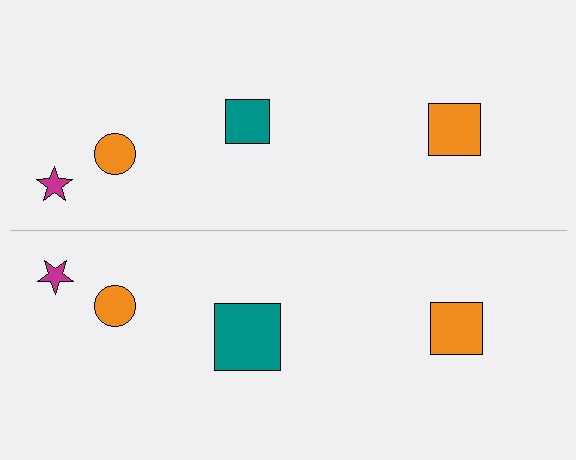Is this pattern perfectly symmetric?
No, the pattern is not perfectly symmetric. The teal square on the bottom side has a different size than its mirror counterpart.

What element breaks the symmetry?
The teal square on the bottom side has a different size than its mirror counterpart.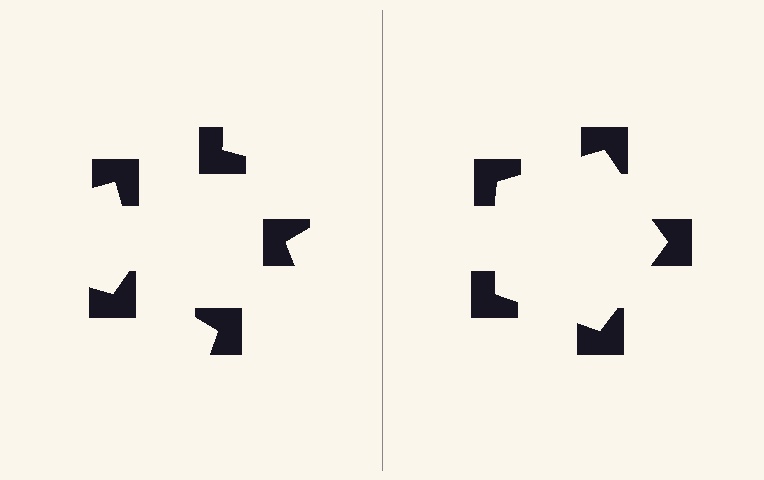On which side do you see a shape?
An illusory pentagon appears on the right side. On the left side the wedge cuts are rotated, so no coherent shape forms.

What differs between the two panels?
The notched squares are positioned identically on both sides; only the wedge orientations differ. On the right they align to a pentagon; on the left they are misaligned.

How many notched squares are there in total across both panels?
10 — 5 on each side.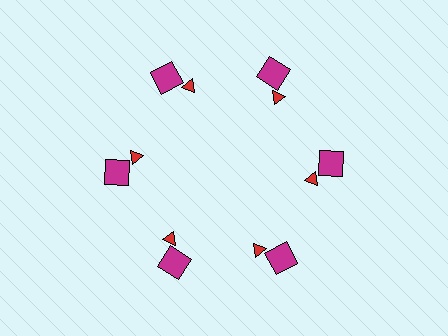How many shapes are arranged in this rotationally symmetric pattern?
There are 12 shapes, arranged in 6 groups of 2.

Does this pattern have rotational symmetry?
Yes, this pattern has 6-fold rotational symmetry. It looks the same after rotating 60 degrees around the center.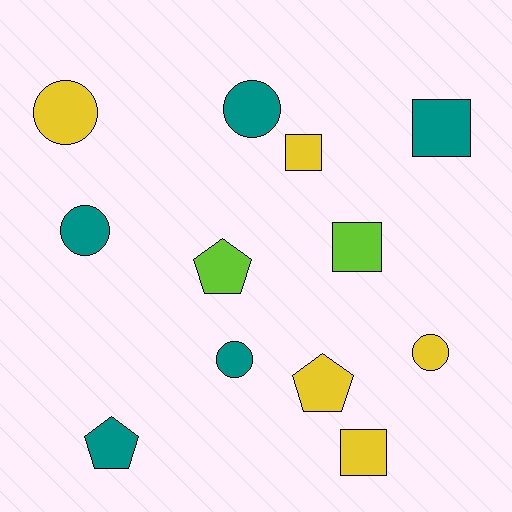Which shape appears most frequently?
Circle, with 5 objects.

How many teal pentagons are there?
There is 1 teal pentagon.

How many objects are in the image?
There are 12 objects.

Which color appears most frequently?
Yellow, with 5 objects.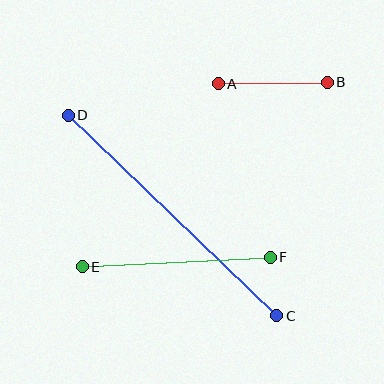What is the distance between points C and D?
The distance is approximately 289 pixels.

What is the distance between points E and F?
The distance is approximately 189 pixels.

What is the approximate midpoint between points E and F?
The midpoint is at approximately (176, 262) pixels.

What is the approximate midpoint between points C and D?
The midpoint is at approximately (172, 216) pixels.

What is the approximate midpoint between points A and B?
The midpoint is at approximately (273, 83) pixels.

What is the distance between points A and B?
The distance is approximately 109 pixels.